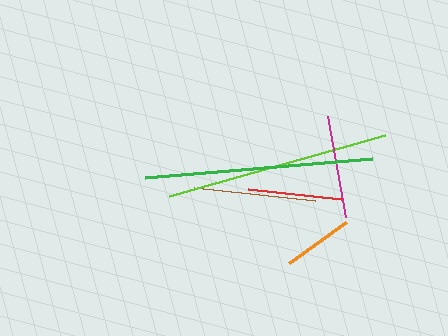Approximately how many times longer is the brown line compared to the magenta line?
The brown line is approximately 1.2 times the length of the magenta line.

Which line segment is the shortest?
The orange line is the shortest at approximately 70 pixels.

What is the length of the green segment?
The green segment is approximately 228 pixels long.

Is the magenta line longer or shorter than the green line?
The green line is longer than the magenta line.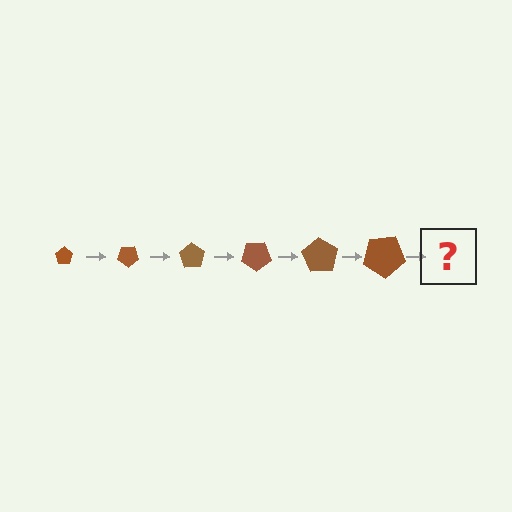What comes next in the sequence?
The next element should be a pentagon, larger than the previous one and rotated 210 degrees from the start.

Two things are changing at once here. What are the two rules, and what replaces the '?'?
The two rules are that the pentagon grows larger each step and it rotates 35 degrees each step. The '?' should be a pentagon, larger than the previous one and rotated 210 degrees from the start.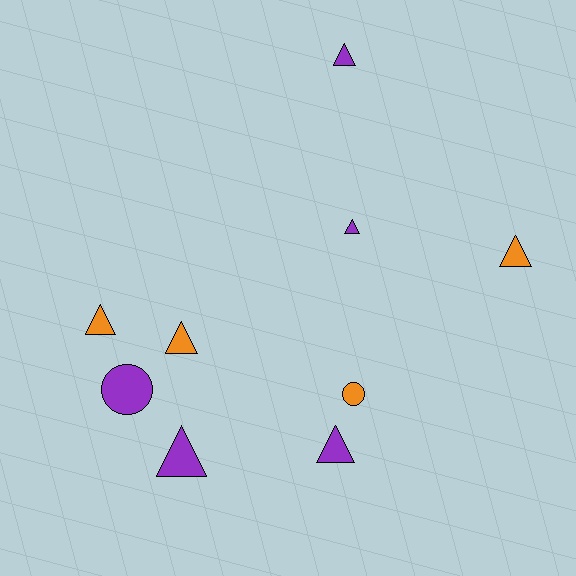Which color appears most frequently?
Purple, with 5 objects.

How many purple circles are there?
There is 1 purple circle.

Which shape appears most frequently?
Triangle, with 7 objects.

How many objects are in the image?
There are 9 objects.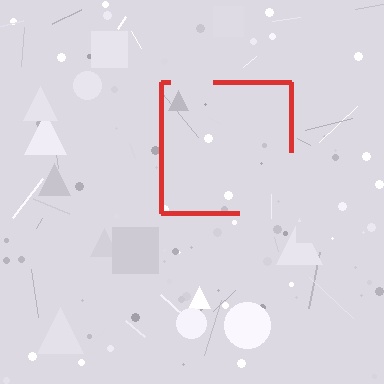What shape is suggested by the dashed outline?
The dashed outline suggests a square.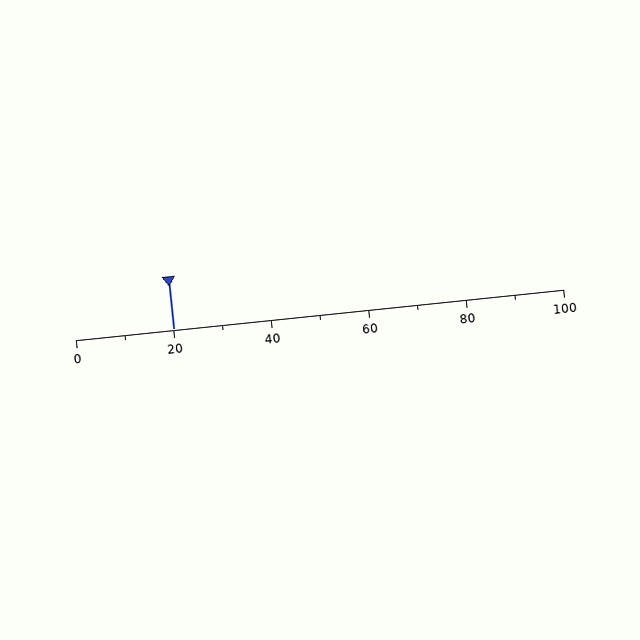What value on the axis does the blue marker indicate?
The marker indicates approximately 20.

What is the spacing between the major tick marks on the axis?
The major ticks are spaced 20 apart.